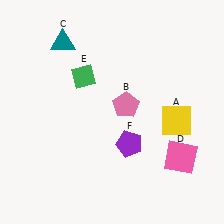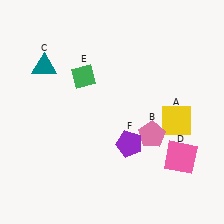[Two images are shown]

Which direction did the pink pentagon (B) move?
The pink pentagon (B) moved down.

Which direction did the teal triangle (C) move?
The teal triangle (C) moved down.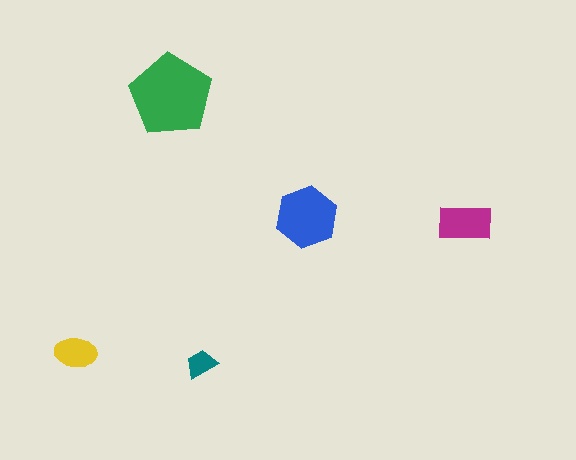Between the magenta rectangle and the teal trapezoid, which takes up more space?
The magenta rectangle.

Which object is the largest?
The green pentagon.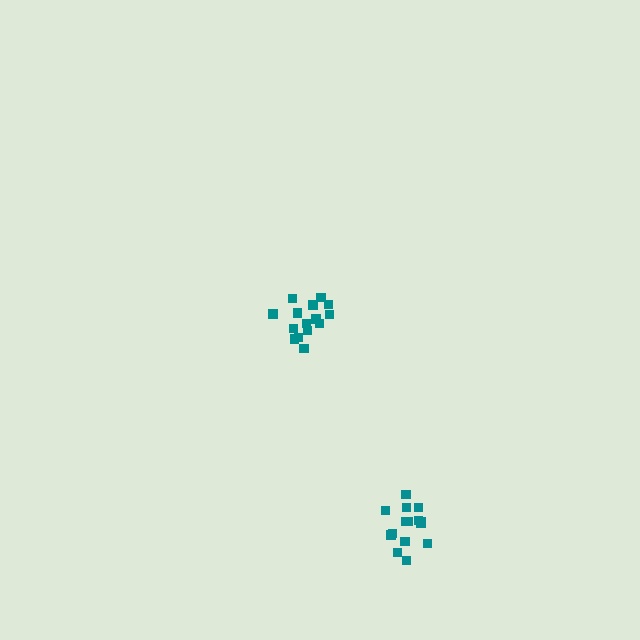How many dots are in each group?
Group 1: 15 dots, Group 2: 15 dots (30 total).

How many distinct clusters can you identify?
There are 2 distinct clusters.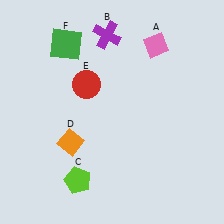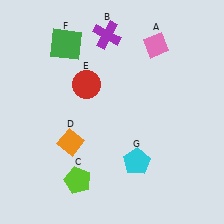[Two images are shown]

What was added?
A cyan pentagon (G) was added in Image 2.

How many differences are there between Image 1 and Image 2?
There is 1 difference between the two images.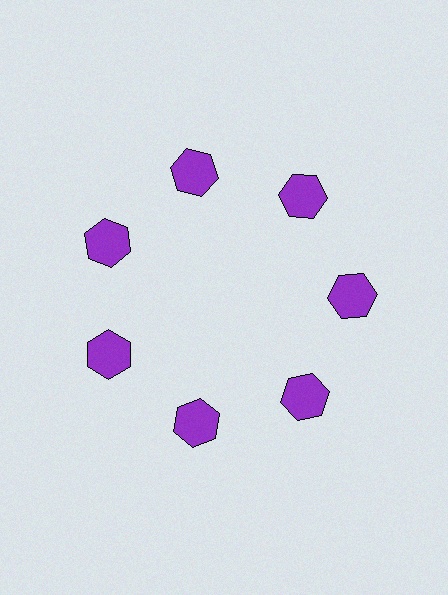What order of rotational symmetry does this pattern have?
This pattern has 7-fold rotational symmetry.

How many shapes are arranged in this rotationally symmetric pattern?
There are 7 shapes, arranged in 7 groups of 1.